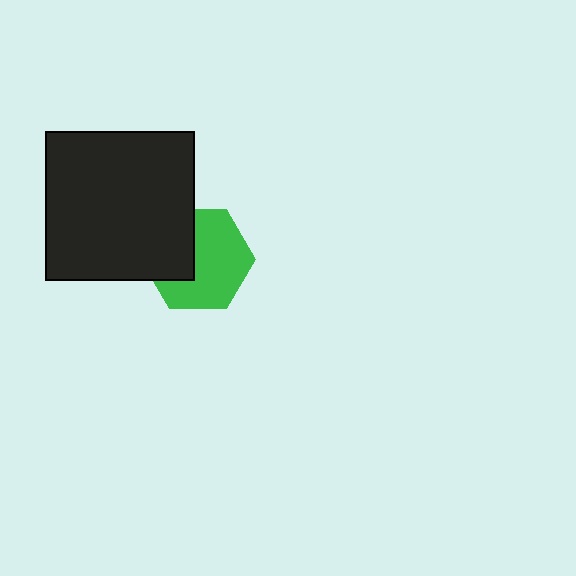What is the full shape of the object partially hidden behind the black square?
The partially hidden object is a green hexagon.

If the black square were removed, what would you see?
You would see the complete green hexagon.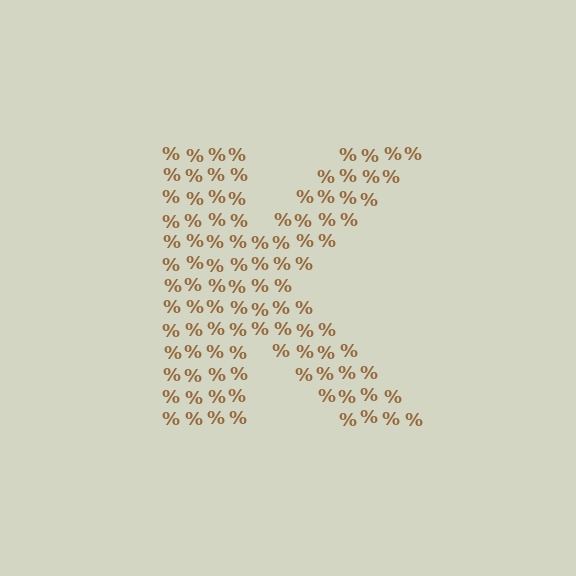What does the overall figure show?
The overall figure shows the letter K.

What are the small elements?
The small elements are percent signs.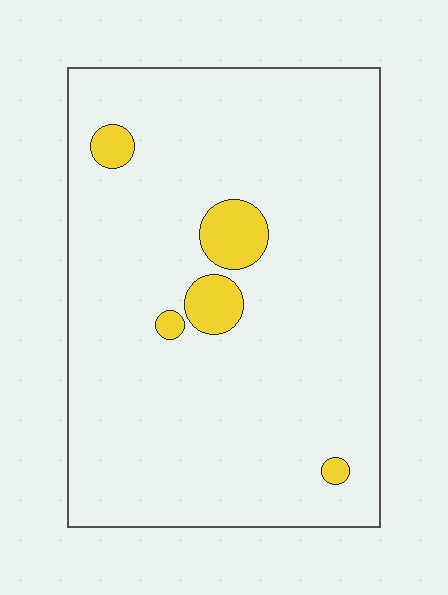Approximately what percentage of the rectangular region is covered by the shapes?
Approximately 5%.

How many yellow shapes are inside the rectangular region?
5.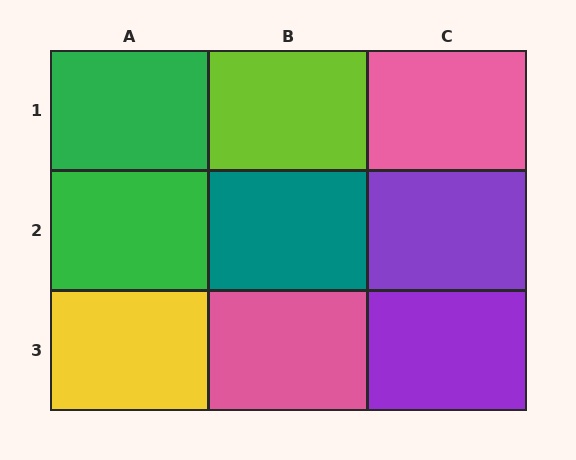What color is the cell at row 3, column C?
Purple.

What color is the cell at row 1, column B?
Lime.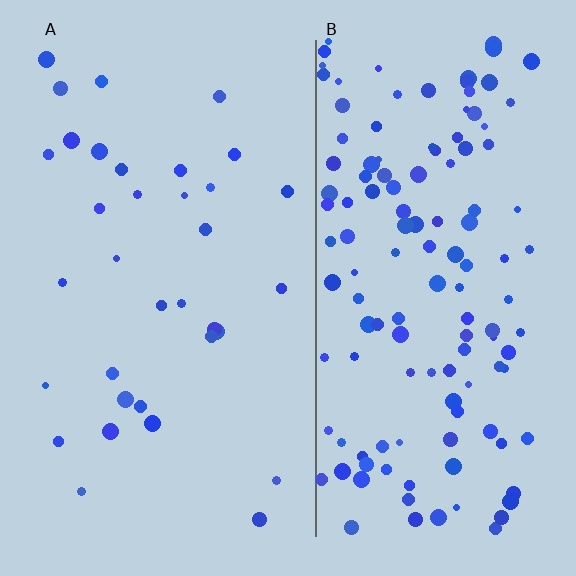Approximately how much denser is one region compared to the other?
Approximately 3.9× — region B over region A.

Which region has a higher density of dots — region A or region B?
B (the right).